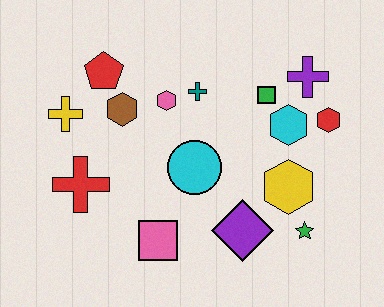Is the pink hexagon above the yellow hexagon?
Yes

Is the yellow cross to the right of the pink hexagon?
No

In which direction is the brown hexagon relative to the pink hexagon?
The brown hexagon is to the left of the pink hexagon.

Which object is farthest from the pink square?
The purple cross is farthest from the pink square.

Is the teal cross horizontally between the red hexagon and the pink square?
Yes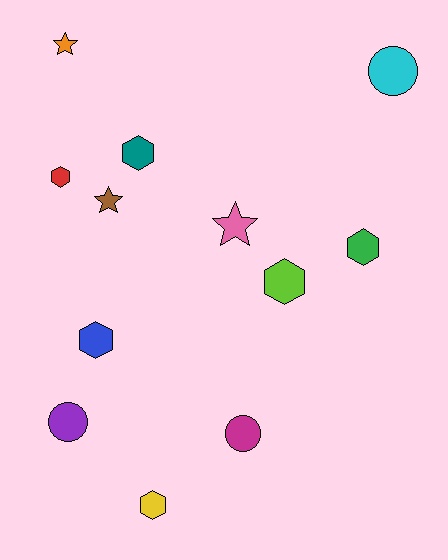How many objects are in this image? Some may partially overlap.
There are 12 objects.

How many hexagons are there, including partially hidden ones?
There are 6 hexagons.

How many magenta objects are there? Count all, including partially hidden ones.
There is 1 magenta object.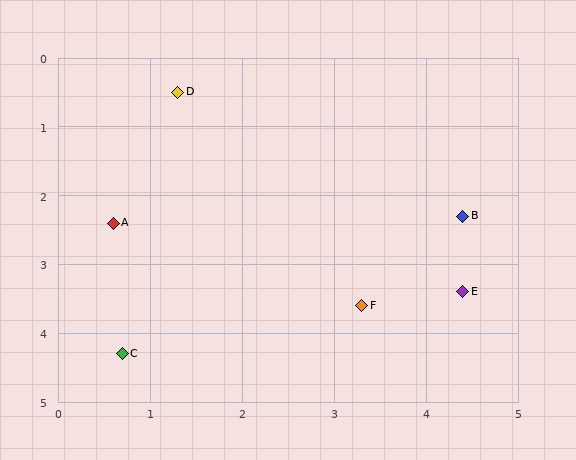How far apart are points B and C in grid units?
Points B and C are about 4.2 grid units apart.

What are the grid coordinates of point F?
Point F is at approximately (3.3, 3.6).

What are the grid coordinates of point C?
Point C is at approximately (0.7, 4.3).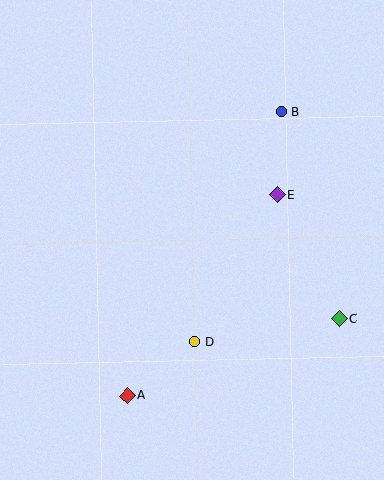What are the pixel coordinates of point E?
Point E is at (277, 195).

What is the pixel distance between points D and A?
The distance between D and A is 86 pixels.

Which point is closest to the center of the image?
Point E at (277, 195) is closest to the center.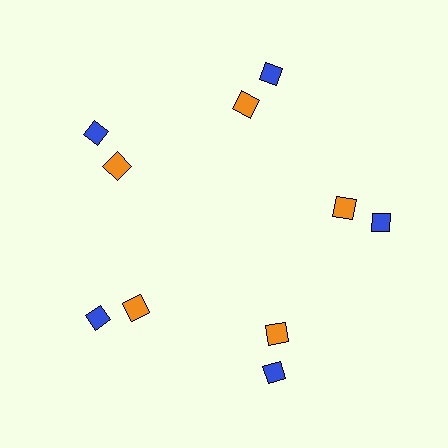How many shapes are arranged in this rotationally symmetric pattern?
There are 10 shapes, arranged in 5 groups of 2.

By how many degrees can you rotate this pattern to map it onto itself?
The pattern maps onto itself every 72 degrees of rotation.